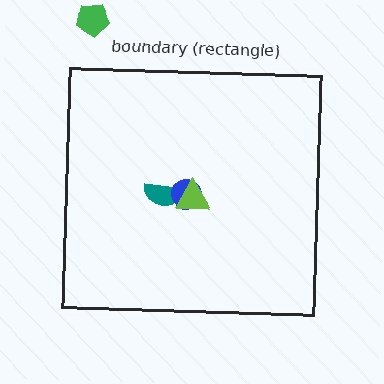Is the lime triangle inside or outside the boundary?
Inside.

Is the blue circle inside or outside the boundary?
Inside.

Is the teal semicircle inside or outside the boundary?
Inside.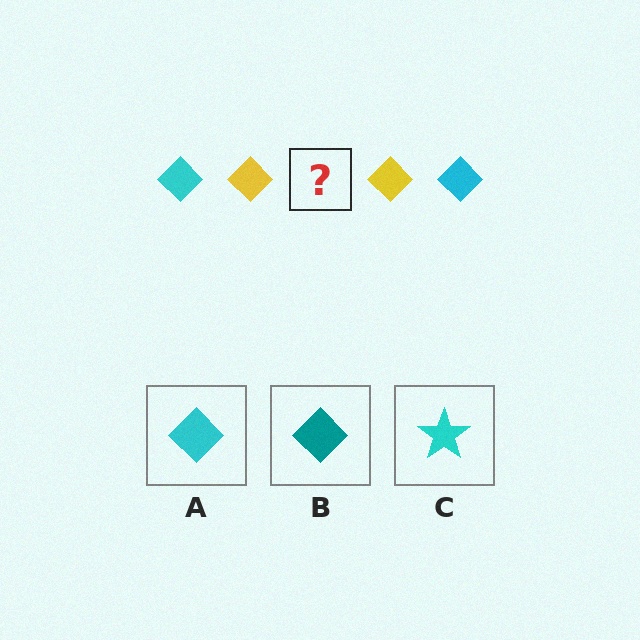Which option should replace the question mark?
Option A.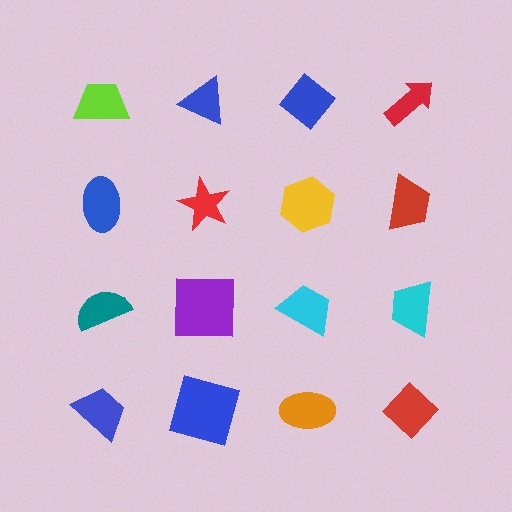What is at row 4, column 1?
A blue trapezoid.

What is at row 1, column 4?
A red arrow.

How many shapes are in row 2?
4 shapes.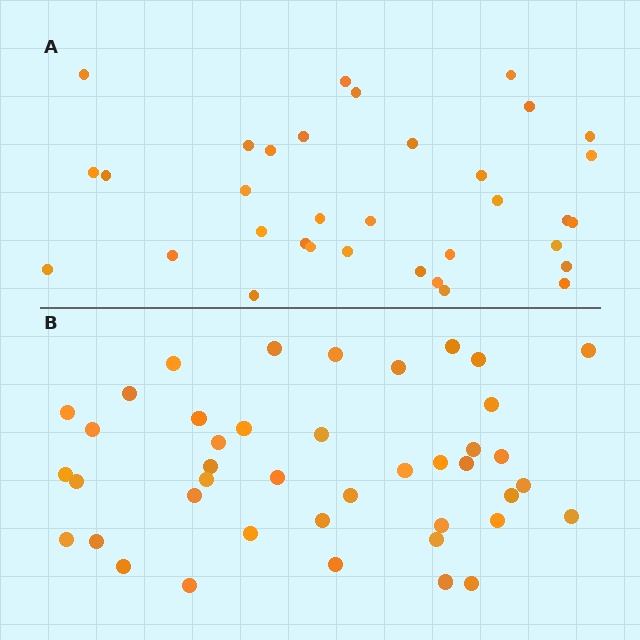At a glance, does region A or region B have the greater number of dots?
Region B (the bottom region) has more dots.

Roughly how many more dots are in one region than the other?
Region B has roughly 8 or so more dots than region A.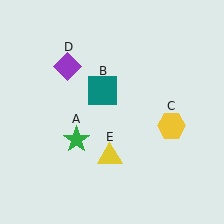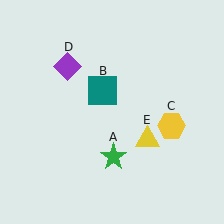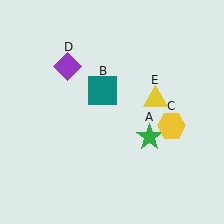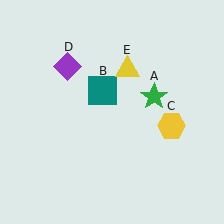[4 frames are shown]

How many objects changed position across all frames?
2 objects changed position: green star (object A), yellow triangle (object E).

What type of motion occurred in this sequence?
The green star (object A), yellow triangle (object E) rotated counterclockwise around the center of the scene.